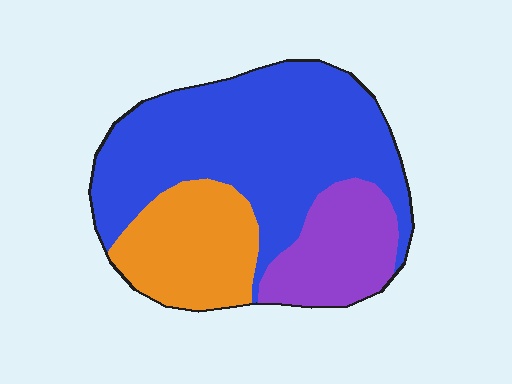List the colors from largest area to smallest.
From largest to smallest: blue, orange, purple.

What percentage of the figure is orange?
Orange covers roughly 25% of the figure.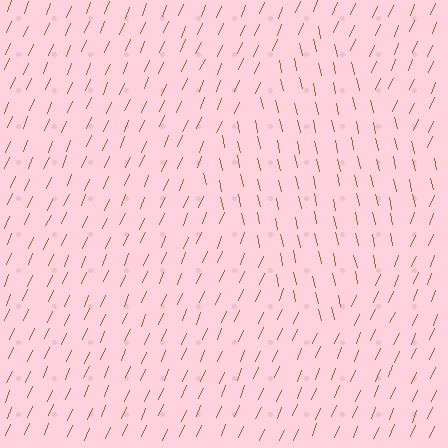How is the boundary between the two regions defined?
The boundary is defined purely by a change in line orientation (approximately 36 degrees difference). All lines are the same color and thickness.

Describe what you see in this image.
The image is filled with small brown line segments. A diamond region in the image has lines oriented differently from the surrounding lines, creating a visible texture boundary.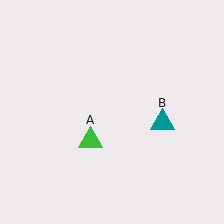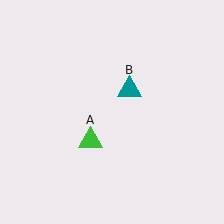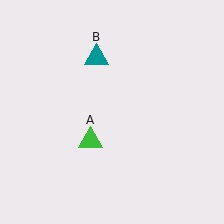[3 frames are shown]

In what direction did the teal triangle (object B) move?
The teal triangle (object B) moved up and to the left.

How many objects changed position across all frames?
1 object changed position: teal triangle (object B).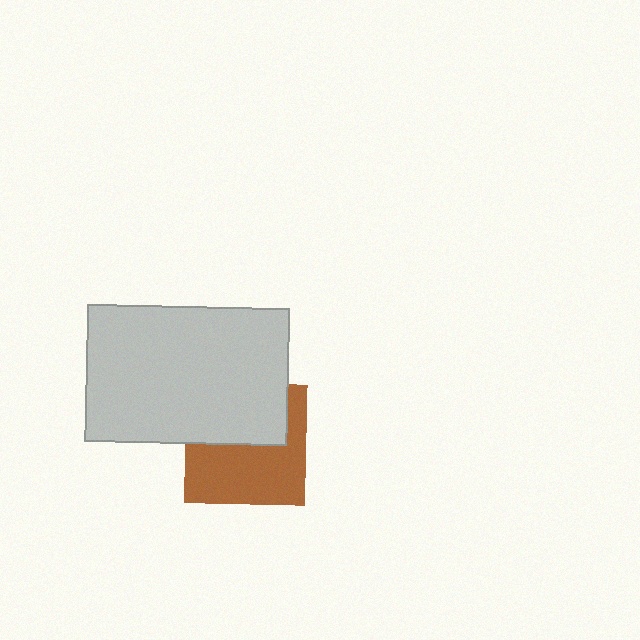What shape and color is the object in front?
The object in front is a light gray rectangle.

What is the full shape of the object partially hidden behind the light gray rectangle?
The partially hidden object is a brown square.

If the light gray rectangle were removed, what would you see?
You would see the complete brown square.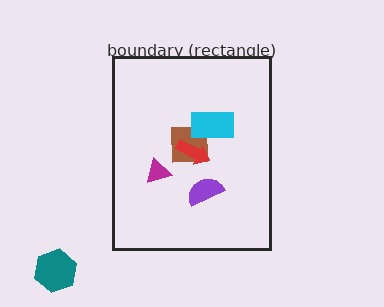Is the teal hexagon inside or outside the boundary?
Outside.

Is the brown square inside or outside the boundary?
Inside.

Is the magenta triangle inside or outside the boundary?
Inside.